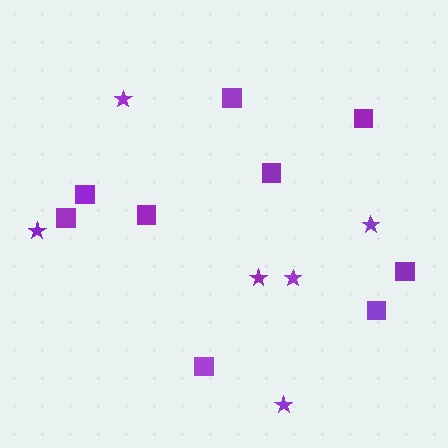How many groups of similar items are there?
There are 2 groups: one group of stars (6) and one group of squares (9).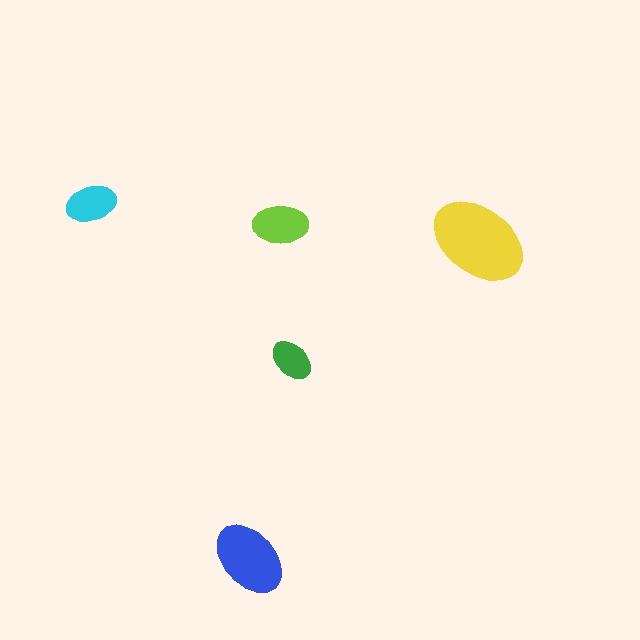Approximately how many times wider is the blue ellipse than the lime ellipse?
About 1.5 times wider.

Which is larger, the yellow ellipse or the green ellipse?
The yellow one.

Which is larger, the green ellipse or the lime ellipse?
The lime one.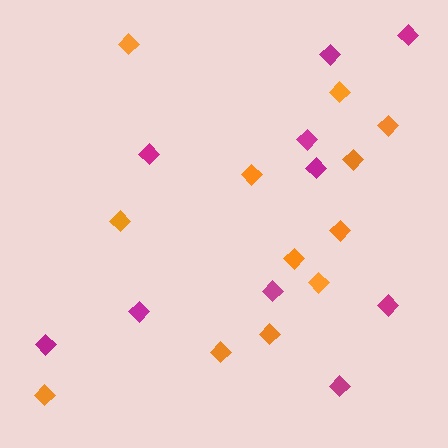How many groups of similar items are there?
There are 2 groups: one group of magenta diamonds (10) and one group of orange diamonds (12).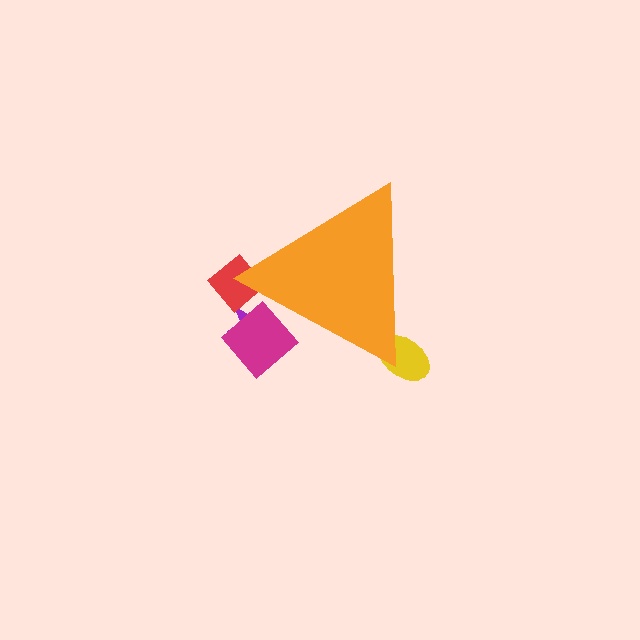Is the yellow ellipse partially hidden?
Yes, the yellow ellipse is partially hidden behind the orange triangle.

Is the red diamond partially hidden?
Yes, the red diamond is partially hidden behind the orange triangle.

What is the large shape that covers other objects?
An orange triangle.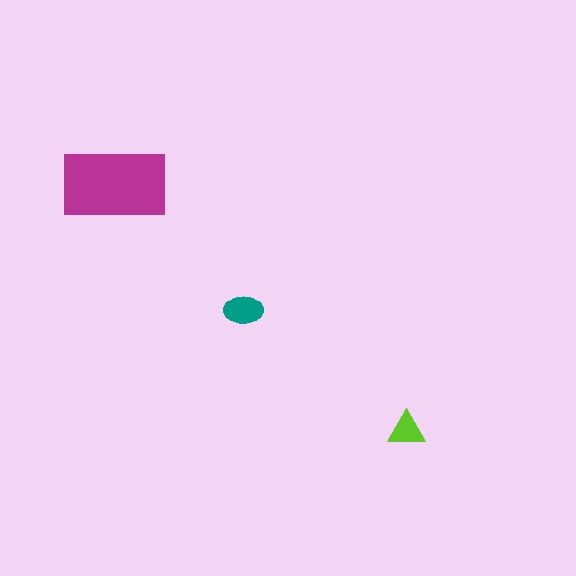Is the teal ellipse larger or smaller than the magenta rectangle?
Smaller.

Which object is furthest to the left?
The magenta rectangle is leftmost.